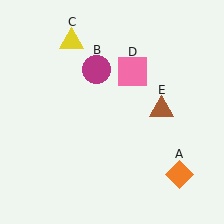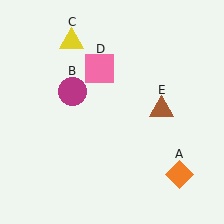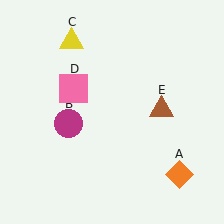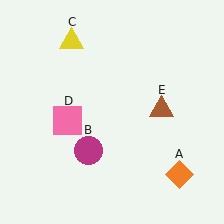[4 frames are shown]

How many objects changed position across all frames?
2 objects changed position: magenta circle (object B), pink square (object D).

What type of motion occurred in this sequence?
The magenta circle (object B), pink square (object D) rotated counterclockwise around the center of the scene.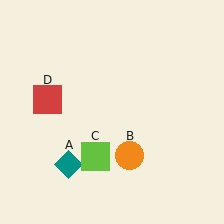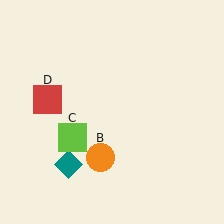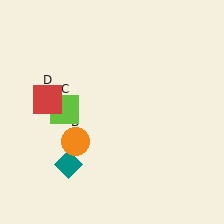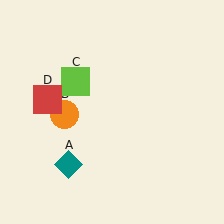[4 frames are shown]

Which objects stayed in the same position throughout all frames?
Teal diamond (object A) and red square (object D) remained stationary.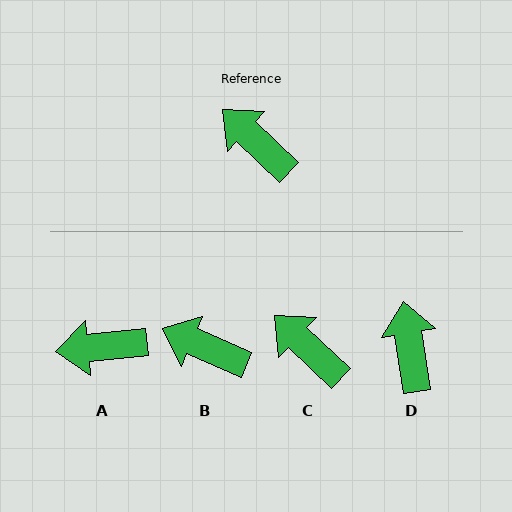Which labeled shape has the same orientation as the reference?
C.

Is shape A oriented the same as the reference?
No, it is off by about 49 degrees.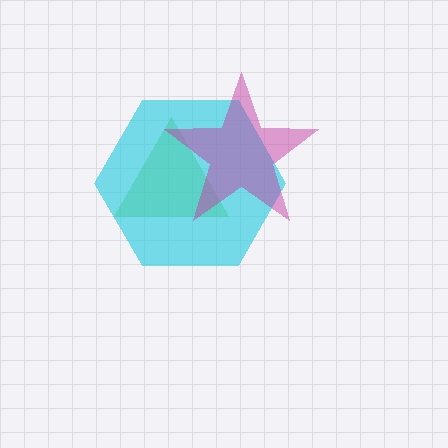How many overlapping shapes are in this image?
There are 3 overlapping shapes in the image.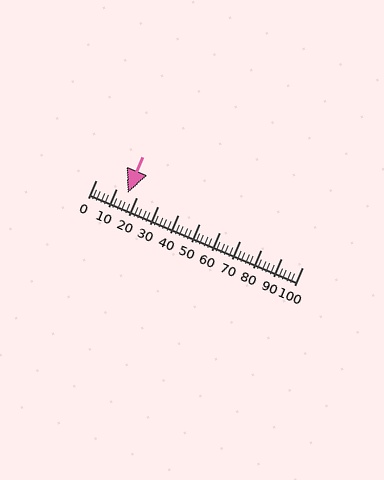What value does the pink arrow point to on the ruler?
The pink arrow points to approximately 16.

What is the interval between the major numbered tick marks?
The major tick marks are spaced 10 units apart.